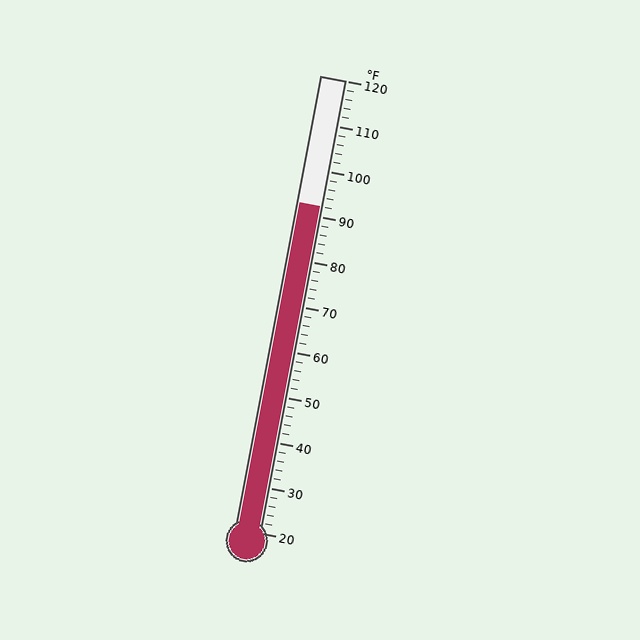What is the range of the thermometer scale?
The thermometer scale ranges from 20°F to 120°F.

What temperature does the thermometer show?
The thermometer shows approximately 92°F.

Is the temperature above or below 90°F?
The temperature is above 90°F.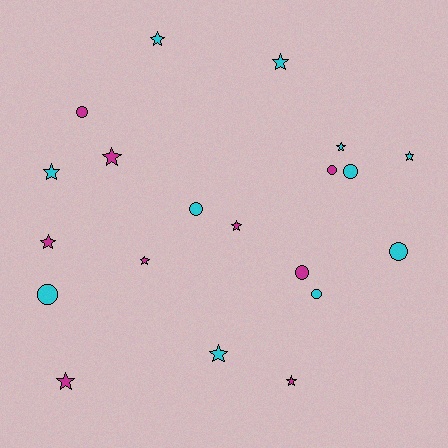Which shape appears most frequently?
Star, with 12 objects.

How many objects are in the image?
There are 20 objects.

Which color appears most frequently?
Cyan, with 11 objects.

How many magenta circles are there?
There are 3 magenta circles.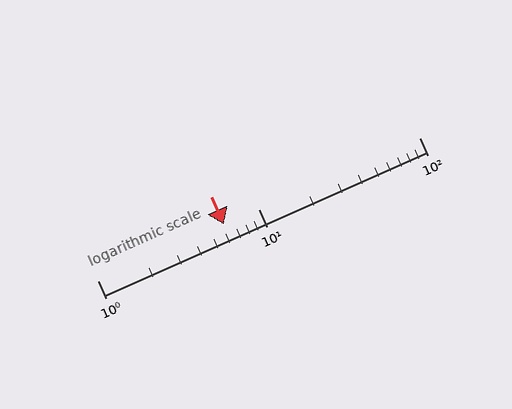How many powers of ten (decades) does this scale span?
The scale spans 2 decades, from 1 to 100.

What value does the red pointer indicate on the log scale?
The pointer indicates approximately 6.1.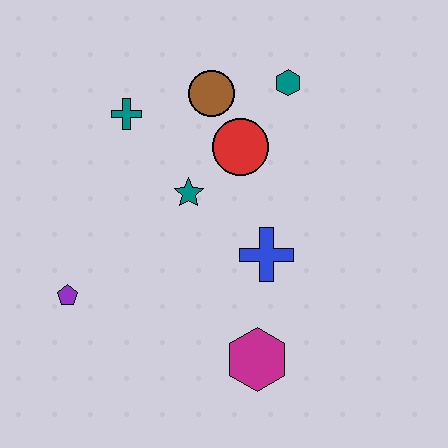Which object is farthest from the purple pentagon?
The teal hexagon is farthest from the purple pentagon.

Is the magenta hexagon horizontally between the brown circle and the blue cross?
Yes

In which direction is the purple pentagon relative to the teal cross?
The purple pentagon is below the teal cross.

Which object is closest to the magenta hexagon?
The blue cross is closest to the magenta hexagon.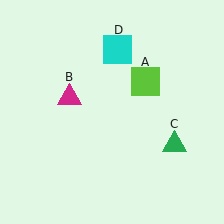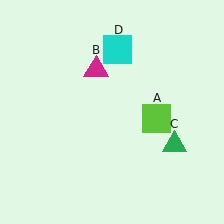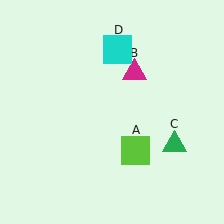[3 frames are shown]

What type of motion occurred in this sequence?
The lime square (object A), magenta triangle (object B) rotated clockwise around the center of the scene.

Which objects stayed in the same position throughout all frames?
Green triangle (object C) and cyan square (object D) remained stationary.